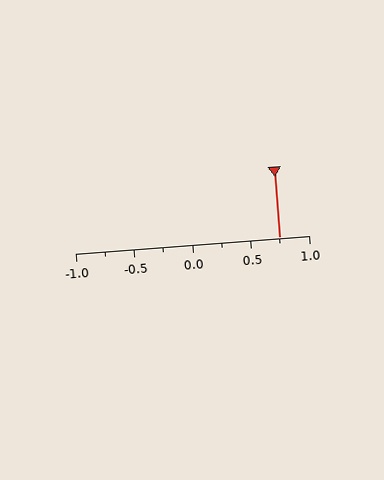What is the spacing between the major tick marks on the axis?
The major ticks are spaced 0.5 apart.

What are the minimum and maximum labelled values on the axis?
The axis runs from -1.0 to 1.0.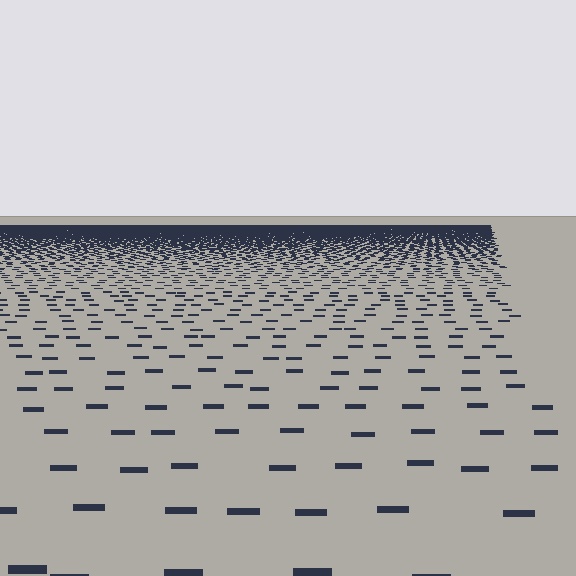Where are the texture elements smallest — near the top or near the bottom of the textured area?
Near the top.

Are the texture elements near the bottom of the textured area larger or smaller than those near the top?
Larger. Near the bottom, elements are closer to the viewer and appear at a bigger on-screen size.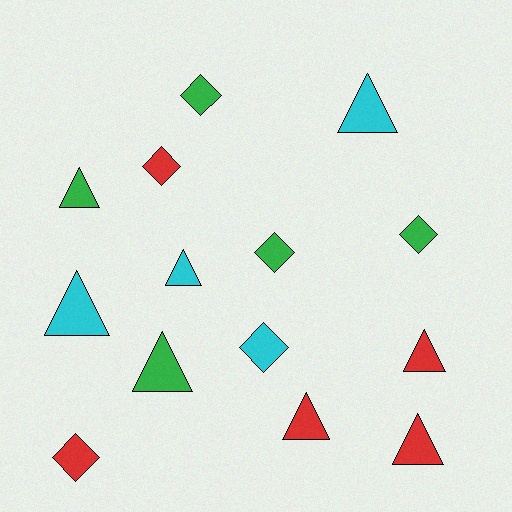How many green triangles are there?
There are 2 green triangles.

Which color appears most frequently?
Green, with 5 objects.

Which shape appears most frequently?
Triangle, with 8 objects.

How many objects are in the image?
There are 14 objects.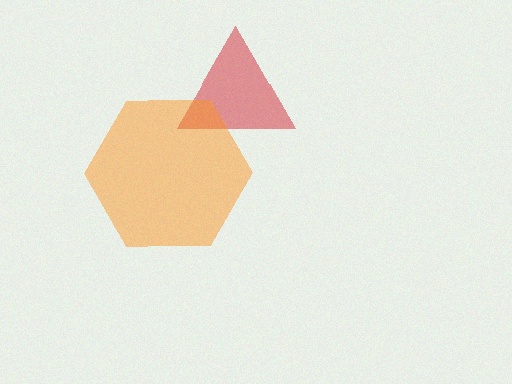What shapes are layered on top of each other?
The layered shapes are: a red triangle, an orange hexagon.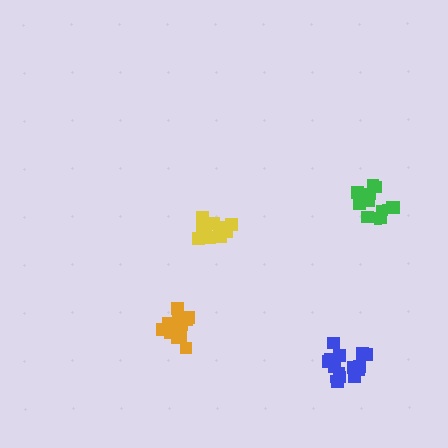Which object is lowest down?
The blue cluster is bottommost.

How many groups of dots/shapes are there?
There are 4 groups.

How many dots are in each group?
Group 1: 11 dots, Group 2: 12 dots, Group 3: 15 dots, Group 4: 14 dots (52 total).